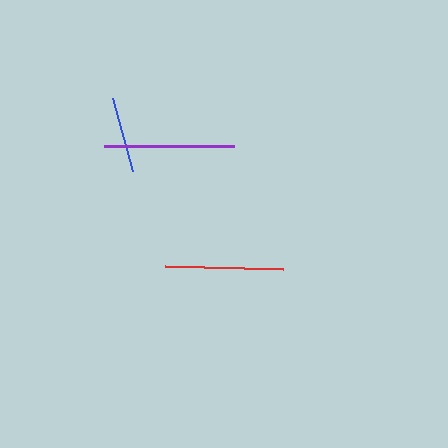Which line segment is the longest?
The purple line is the longest at approximately 130 pixels.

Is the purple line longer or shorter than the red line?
The purple line is longer than the red line.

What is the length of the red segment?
The red segment is approximately 118 pixels long.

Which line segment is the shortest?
The blue line is the shortest at approximately 76 pixels.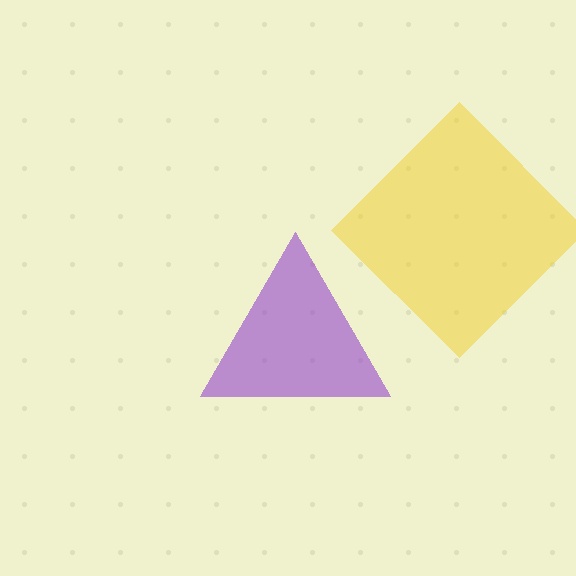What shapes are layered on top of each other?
The layered shapes are: a yellow diamond, a purple triangle.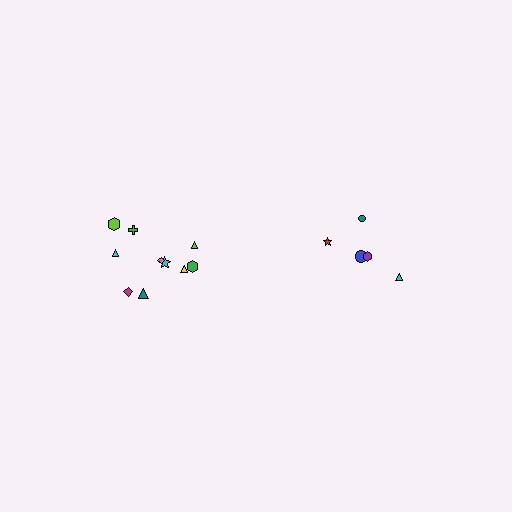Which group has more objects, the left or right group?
The left group.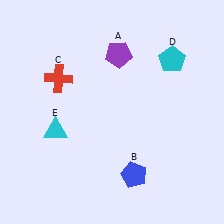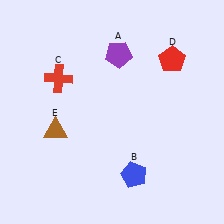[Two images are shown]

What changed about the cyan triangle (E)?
In Image 1, E is cyan. In Image 2, it changed to brown.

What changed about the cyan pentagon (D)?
In Image 1, D is cyan. In Image 2, it changed to red.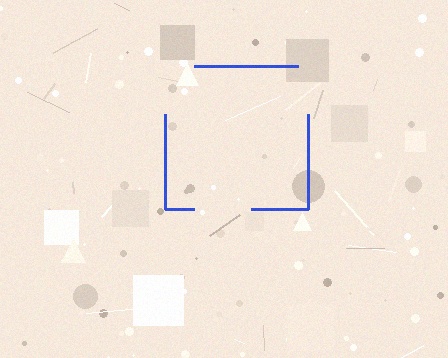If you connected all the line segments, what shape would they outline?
They would outline a square.